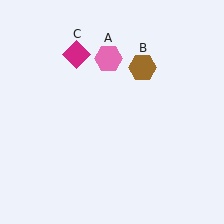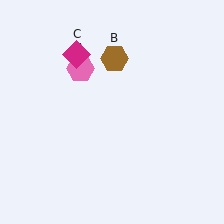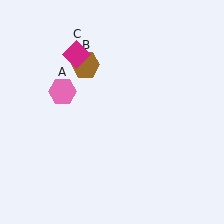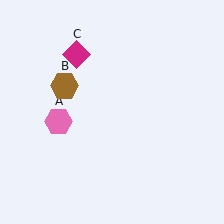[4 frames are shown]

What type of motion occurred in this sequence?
The pink hexagon (object A), brown hexagon (object B) rotated counterclockwise around the center of the scene.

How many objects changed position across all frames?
2 objects changed position: pink hexagon (object A), brown hexagon (object B).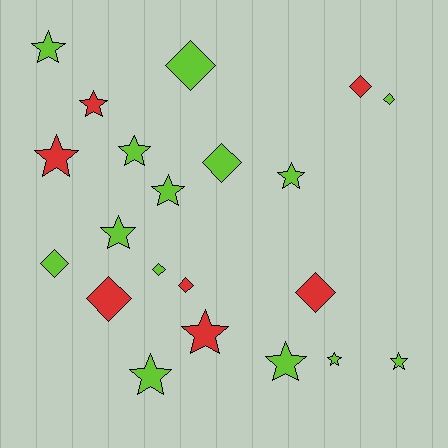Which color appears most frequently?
Lime, with 14 objects.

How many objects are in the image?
There are 21 objects.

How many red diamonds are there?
There are 4 red diamonds.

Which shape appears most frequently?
Star, with 12 objects.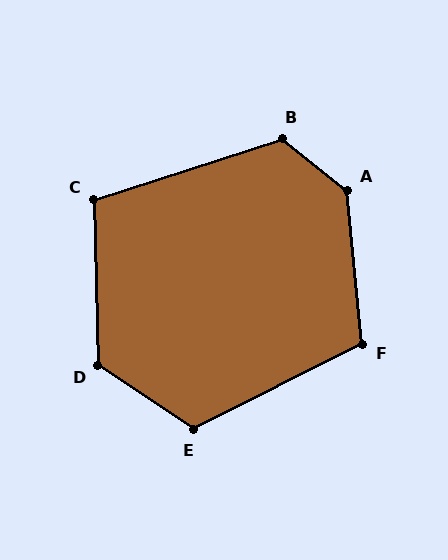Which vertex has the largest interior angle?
A, at approximately 134 degrees.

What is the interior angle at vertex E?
Approximately 120 degrees (obtuse).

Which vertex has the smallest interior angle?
C, at approximately 107 degrees.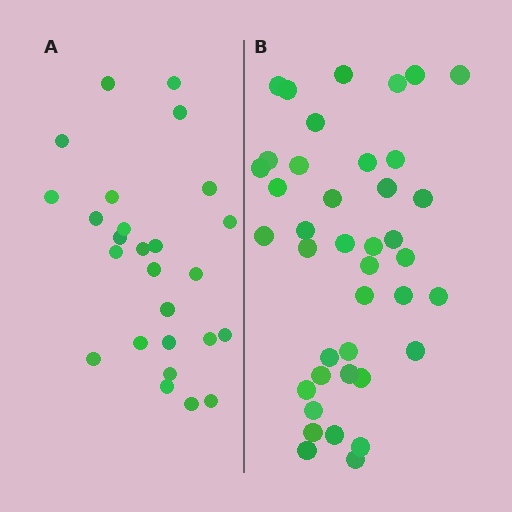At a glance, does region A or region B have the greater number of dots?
Region B (the right region) has more dots.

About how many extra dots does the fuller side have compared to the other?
Region B has approximately 15 more dots than region A.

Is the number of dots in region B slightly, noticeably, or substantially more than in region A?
Region B has substantially more. The ratio is roughly 1.5 to 1.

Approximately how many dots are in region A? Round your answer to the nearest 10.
About 30 dots. (The exact count is 26, which rounds to 30.)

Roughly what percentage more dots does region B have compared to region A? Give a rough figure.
About 55% more.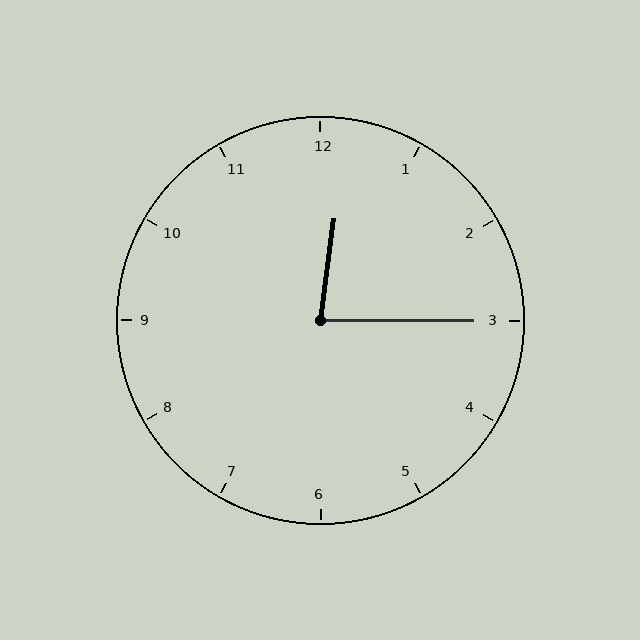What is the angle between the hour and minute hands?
Approximately 82 degrees.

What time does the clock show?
12:15.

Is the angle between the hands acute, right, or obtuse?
It is acute.